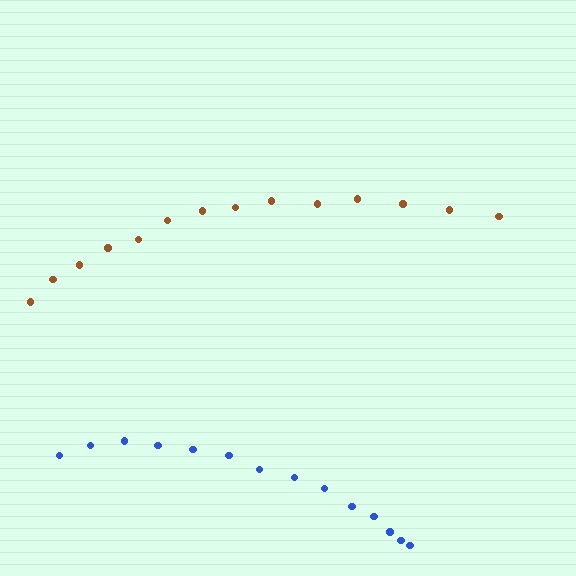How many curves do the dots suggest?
There are 2 distinct paths.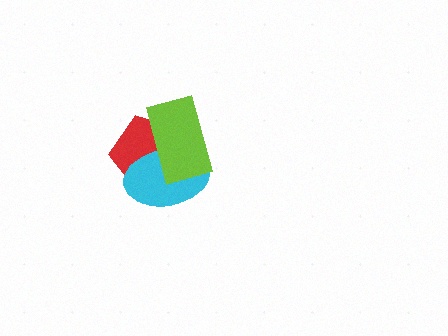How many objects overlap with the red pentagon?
2 objects overlap with the red pentagon.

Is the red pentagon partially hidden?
Yes, it is partially covered by another shape.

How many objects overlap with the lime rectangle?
2 objects overlap with the lime rectangle.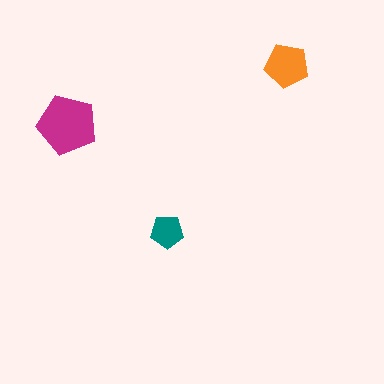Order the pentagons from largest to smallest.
the magenta one, the orange one, the teal one.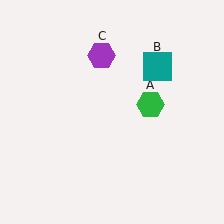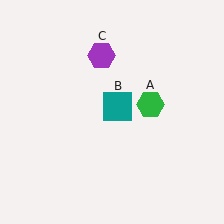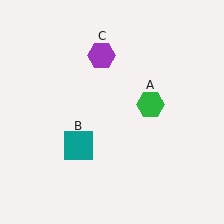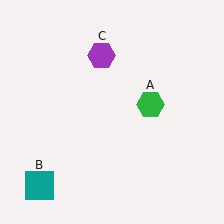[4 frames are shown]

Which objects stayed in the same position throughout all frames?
Green hexagon (object A) and purple hexagon (object C) remained stationary.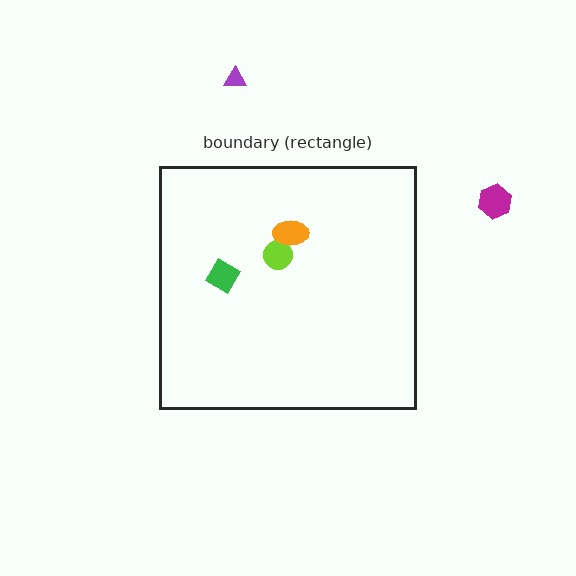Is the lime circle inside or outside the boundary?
Inside.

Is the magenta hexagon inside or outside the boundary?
Outside.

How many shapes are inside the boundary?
3 inside, 2 outside.